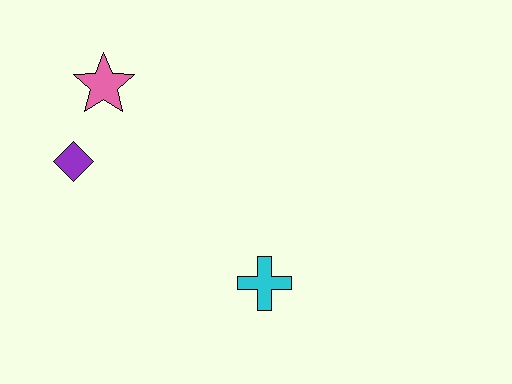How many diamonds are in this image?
There is 1 diamond.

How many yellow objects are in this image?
There are no yellow objects.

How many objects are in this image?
There are 3 objects.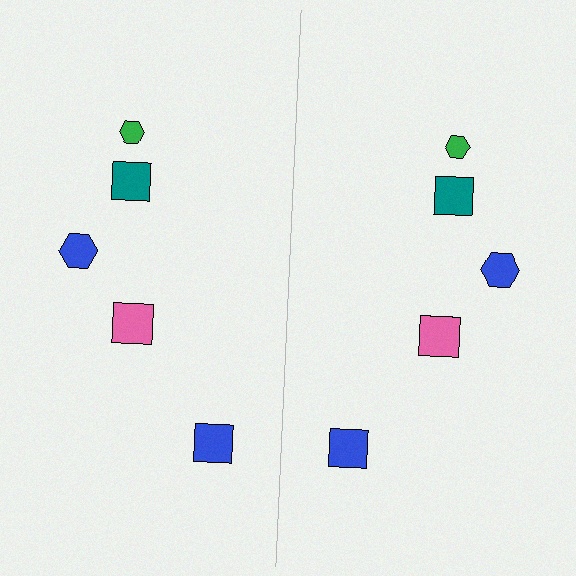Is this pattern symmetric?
Yes, this pattern has bilateral (reflection) symmetry.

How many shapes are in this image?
There are 10 shapes in this image.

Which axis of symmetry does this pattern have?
The pattern has a vertical axis of symmetry running through the center of the image.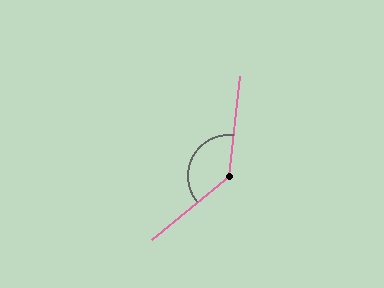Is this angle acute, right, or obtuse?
It is obtuse.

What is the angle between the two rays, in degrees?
Approximately 136 degrees.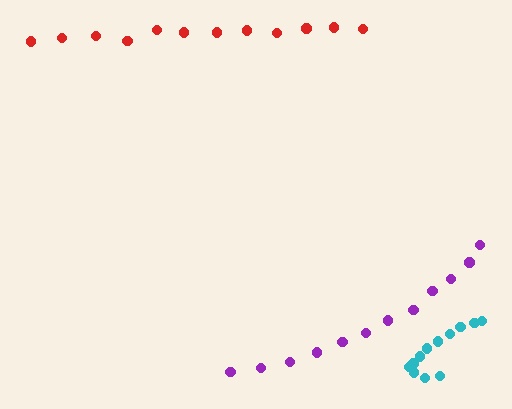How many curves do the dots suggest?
There are 3 distinct paths.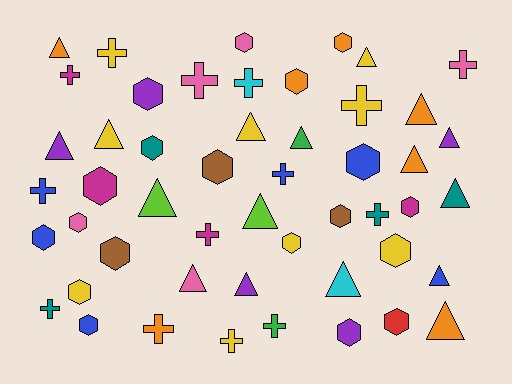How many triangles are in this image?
There are 17 triangles.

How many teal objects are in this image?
There are 4 teal objects.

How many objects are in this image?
There are 50 objects.